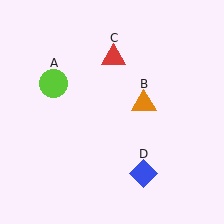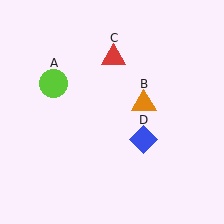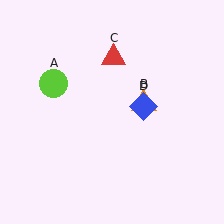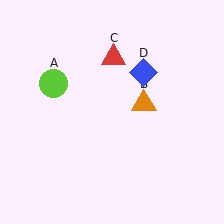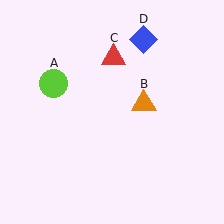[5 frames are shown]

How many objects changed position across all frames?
1 object changed position: blue diamond (object D).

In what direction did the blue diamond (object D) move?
The blue diamond (object D) moved up.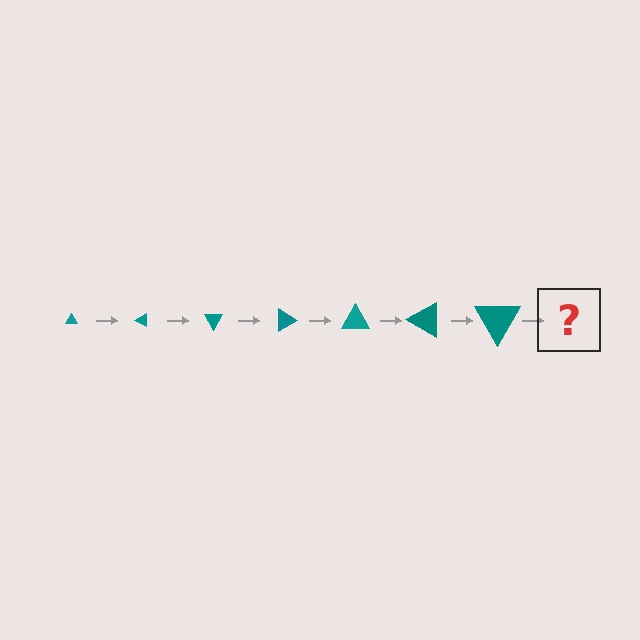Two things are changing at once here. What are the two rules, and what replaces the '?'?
The two rules are that the triangle grows larger each step and it rotates 30 degrees each step. The '?' should be a triangle, larger than the previous one and rotated 210 degrees from the start.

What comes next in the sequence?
The next element should be a triangle, larger than the previous one and rotated 210 degrees from the start.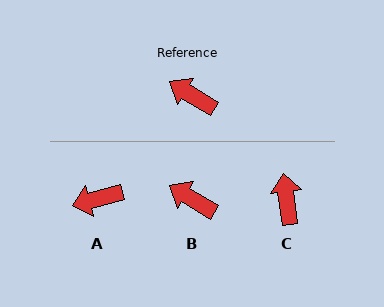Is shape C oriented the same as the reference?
No, it is off by about 51 degrees.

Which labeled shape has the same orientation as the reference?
B.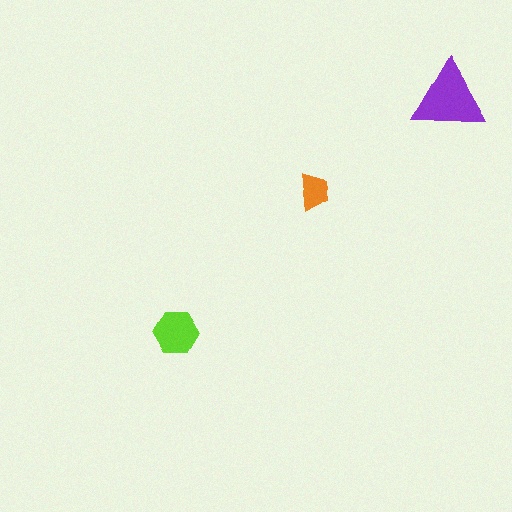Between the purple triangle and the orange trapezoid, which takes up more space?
The purple triangle.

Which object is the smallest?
The orange trapezoid.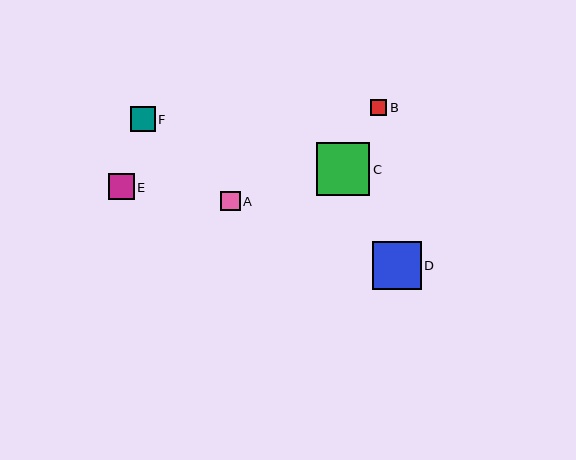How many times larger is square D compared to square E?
Square D is approximately 1.9 times the size of square E.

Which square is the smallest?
Square B is the smallest with a size of approximately 16 pixels.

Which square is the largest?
Square C is the largest with a size of approximately 53 pixels.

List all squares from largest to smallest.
From largest to smallest: C, D, E, F, A, B.